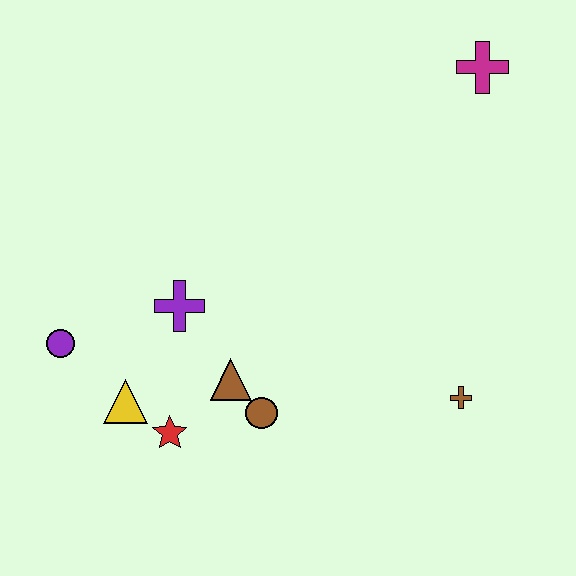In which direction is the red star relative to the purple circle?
The red star is to the right of the purple circle.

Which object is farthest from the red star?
The magenta cross is farthest from the red star.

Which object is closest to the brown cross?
The brown circle is closest to the brown cross.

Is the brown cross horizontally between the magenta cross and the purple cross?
Yes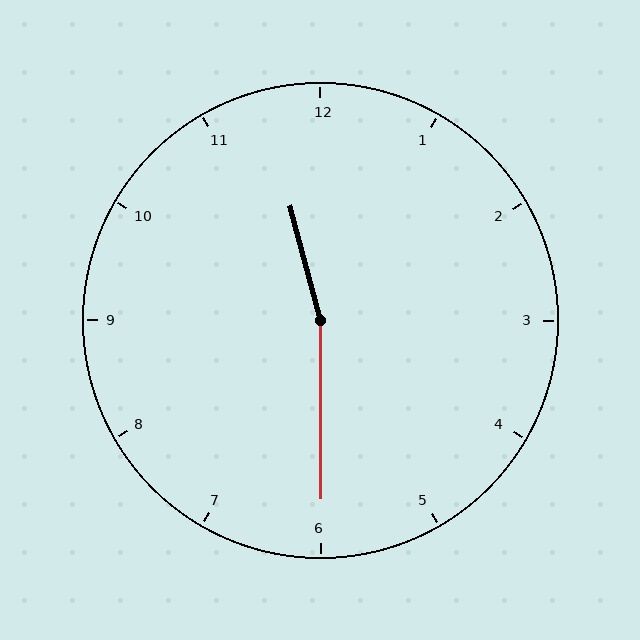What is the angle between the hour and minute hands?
Approximately 165 degrees.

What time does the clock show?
11:30.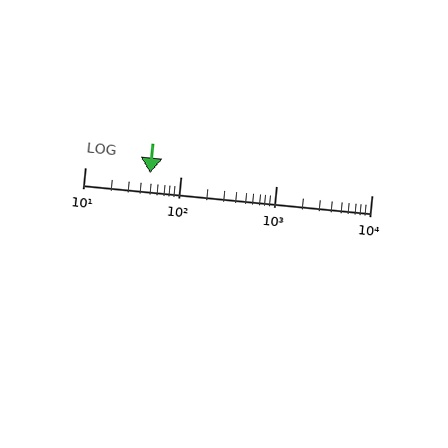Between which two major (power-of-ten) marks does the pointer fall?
The pointer is between 10 and 100.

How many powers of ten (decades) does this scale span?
The scale spans 3 decades, from 10 to 10000.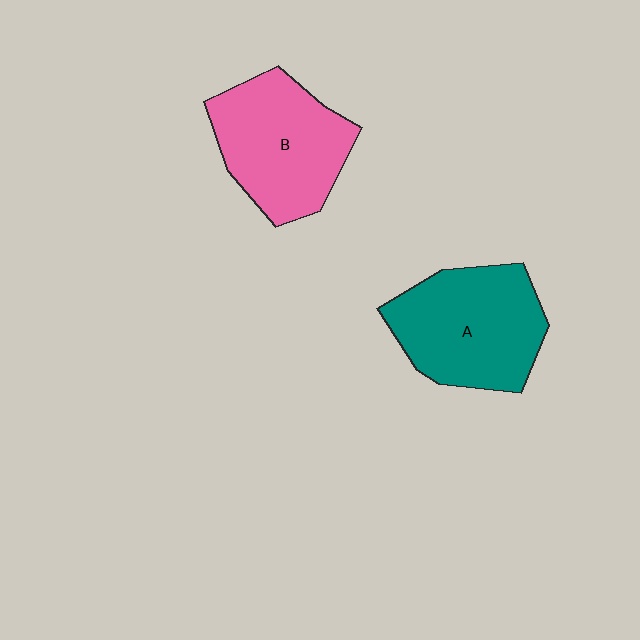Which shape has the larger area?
Shape A (teal).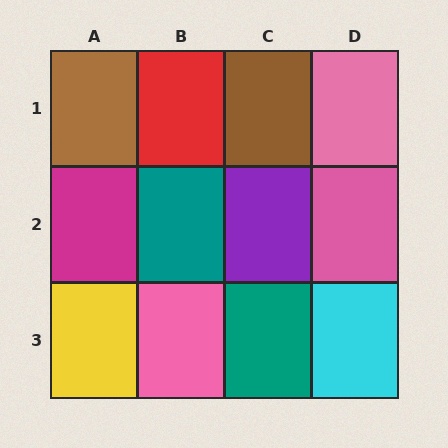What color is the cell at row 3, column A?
Yellow.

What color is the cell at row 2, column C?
Purple.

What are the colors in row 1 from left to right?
Brown, red, brown, pink.